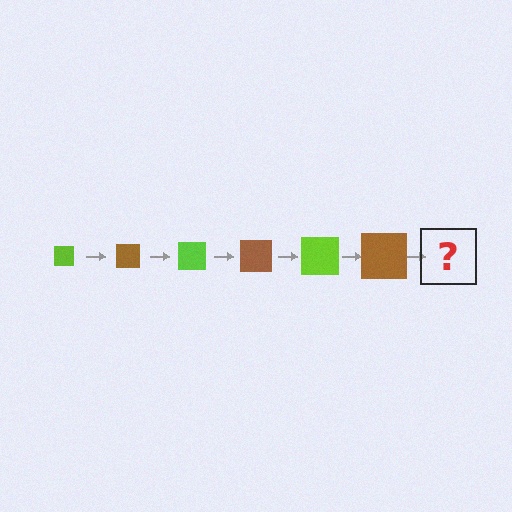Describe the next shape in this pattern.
It should be a lime square, larger than the previous one.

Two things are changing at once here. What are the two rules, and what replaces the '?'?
The two rules are that the square grows larger each step and the color cycles through lime and brown. The '?' should be a lime square, larger than the previous one.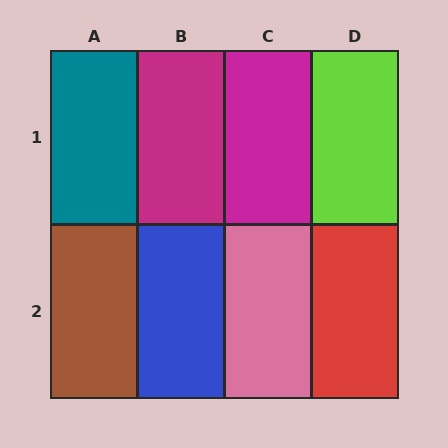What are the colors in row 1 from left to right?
Teal, magenta, magenta, lime.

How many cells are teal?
1 cell is teal.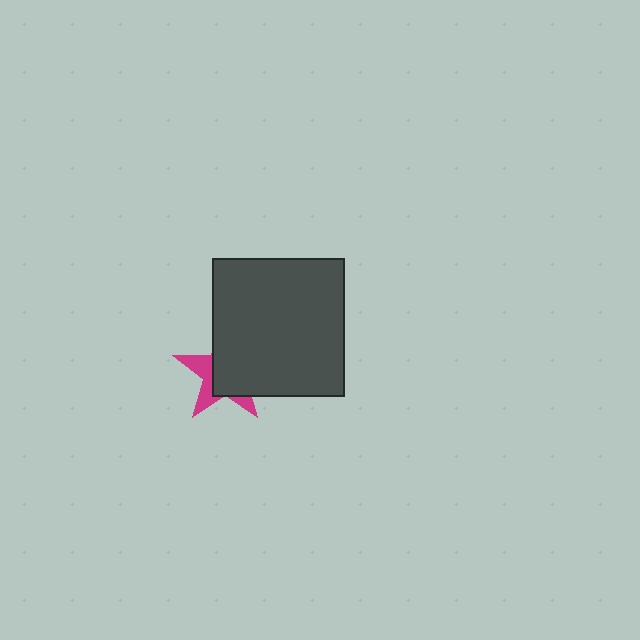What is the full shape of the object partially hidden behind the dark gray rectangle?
The partially hidden object is a magenta star.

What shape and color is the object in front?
The object in front is a dark gray rectangle.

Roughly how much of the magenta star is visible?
A small part of it is visible (roughly 34%).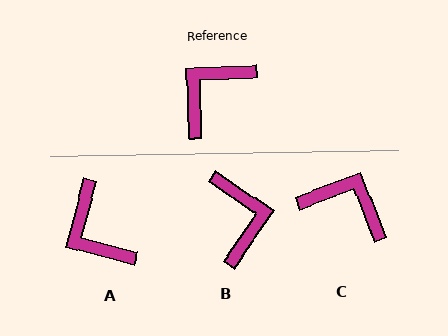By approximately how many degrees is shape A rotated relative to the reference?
Approximately 73 degrees counter-clockwise.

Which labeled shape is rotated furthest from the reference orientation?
B, about 128 degrees away.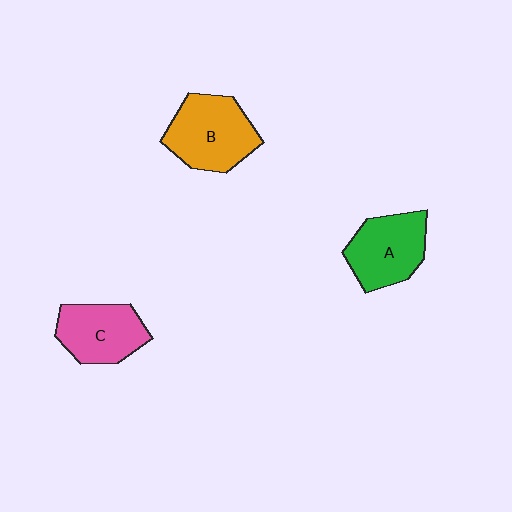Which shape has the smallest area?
Shape C (pink).